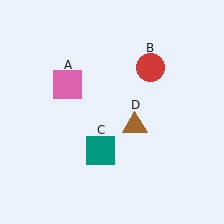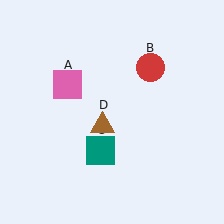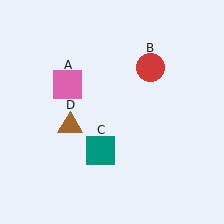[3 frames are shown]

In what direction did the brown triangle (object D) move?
The brown triangle (object D) moved left.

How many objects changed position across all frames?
1 object changed position: brown triangle (object D).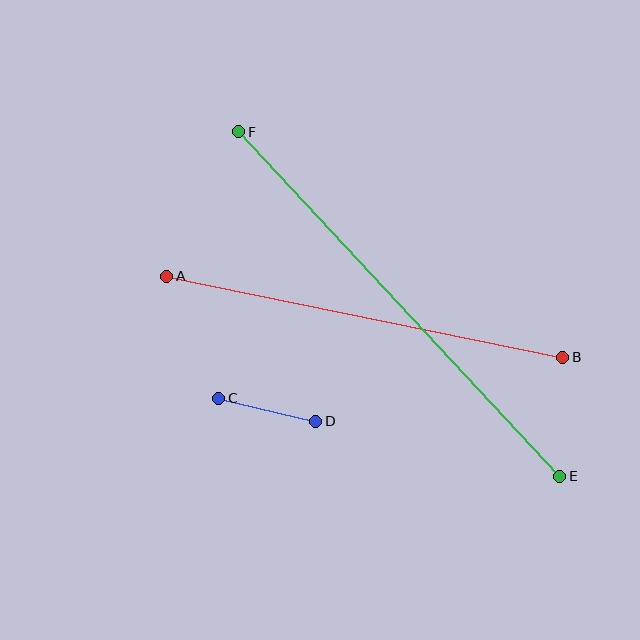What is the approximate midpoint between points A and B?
The midpoint is at approximately (365, 317) pixels.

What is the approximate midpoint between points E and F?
The midpoint is at approximately (399, 304) pixels.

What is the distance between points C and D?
The distance is approximately 100 pixels.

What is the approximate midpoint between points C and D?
The midpoint is at approximately (267, 410) pixels.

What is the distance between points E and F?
The distance is approximately 471 pixels.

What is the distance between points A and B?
The distance is approximately 404 pixels.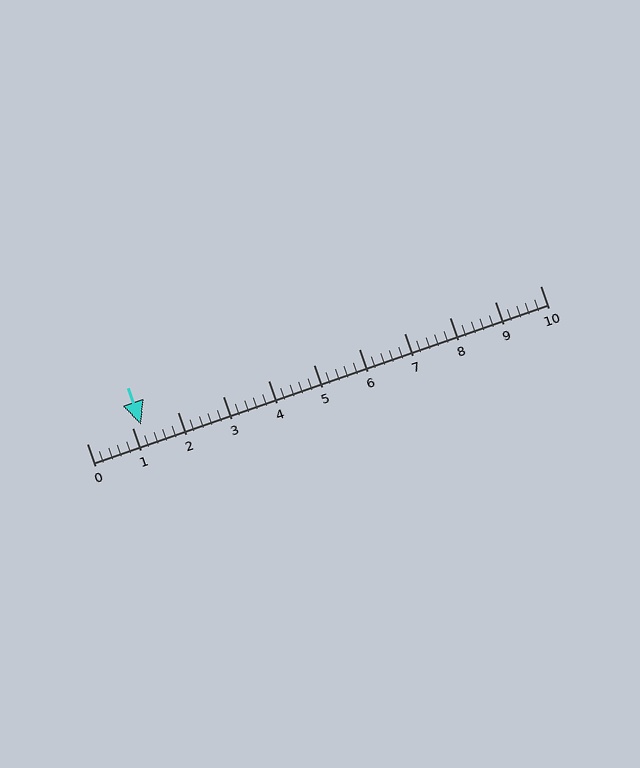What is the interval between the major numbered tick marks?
The major tick marks are spaced 1 units apart.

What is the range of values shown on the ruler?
The ruler shows values from 0 to 10.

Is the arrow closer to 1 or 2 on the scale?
The arrow is closer to 1.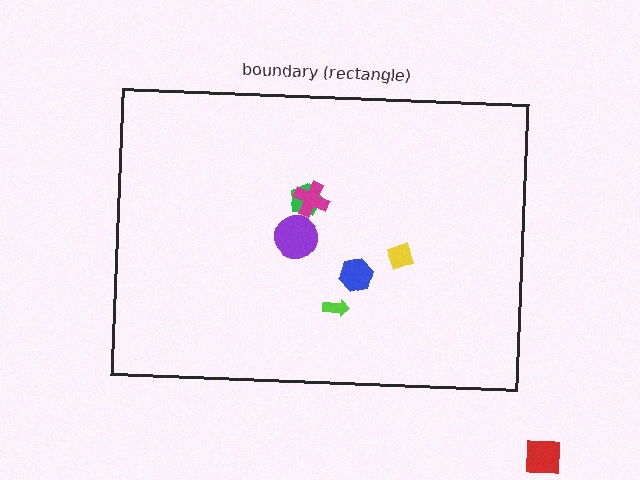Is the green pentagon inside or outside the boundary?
Inside.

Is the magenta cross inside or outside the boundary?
Inside.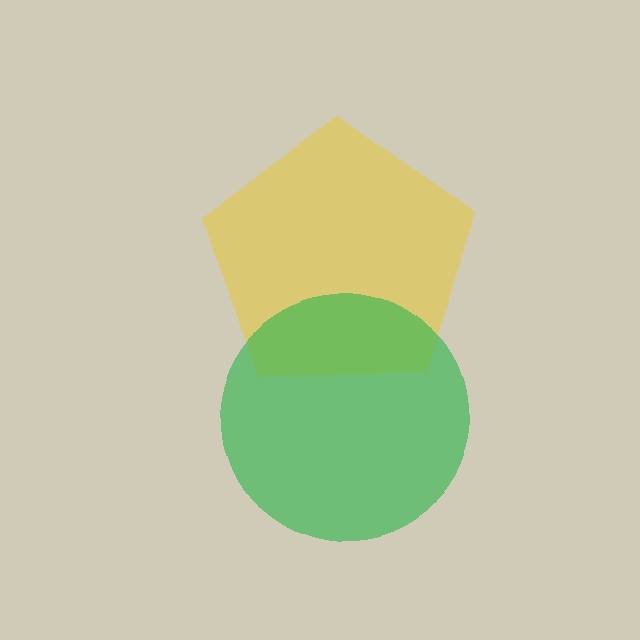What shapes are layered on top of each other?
The layered shapes are: a yellow pentagon, a green circle.